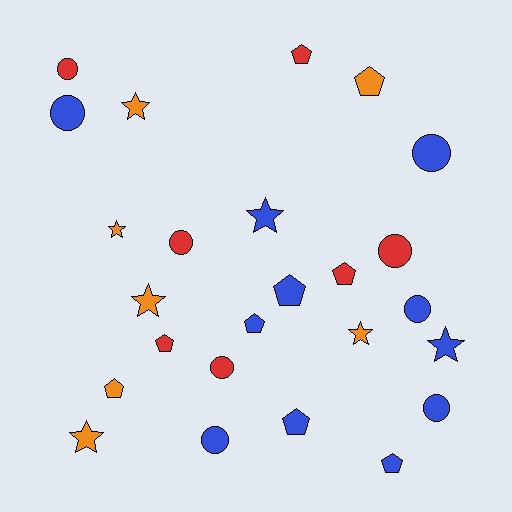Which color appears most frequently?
Blue, with 11 objects.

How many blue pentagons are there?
There are 4 blue pentagons.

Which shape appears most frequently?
Pentagon, with 9 objects.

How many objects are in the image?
There are 25 objects.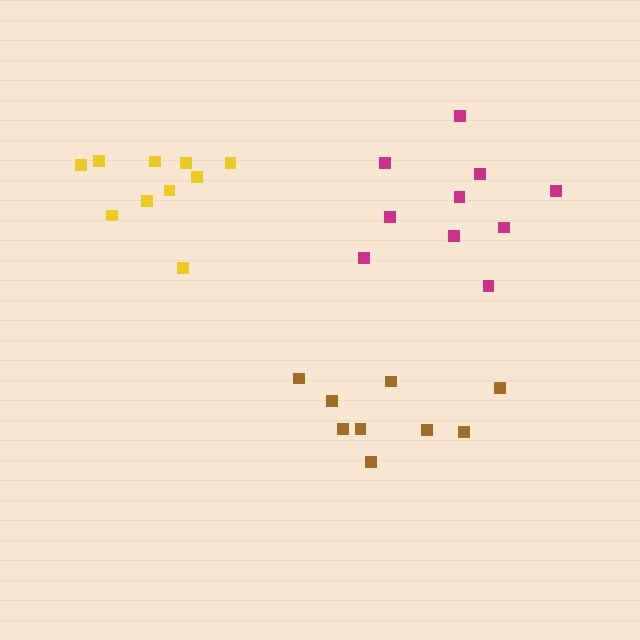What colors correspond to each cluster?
The clusters are colored: brown, magenta, yellow.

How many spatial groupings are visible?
There are 3 spatial groupings.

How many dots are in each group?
Group 1: 9 dots, Group 2: 10 dots, Group 3: 10 dots (29 total).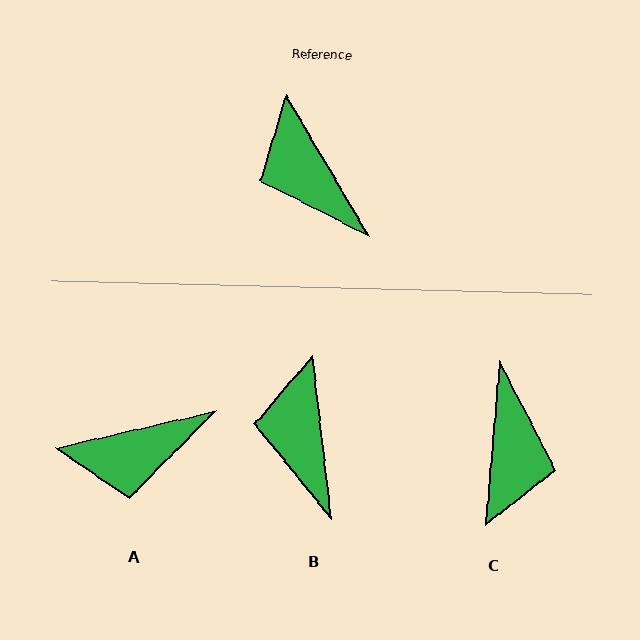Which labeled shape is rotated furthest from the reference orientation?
C, about 145 degrees away.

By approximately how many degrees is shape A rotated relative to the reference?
Approximately 72 degrees counter-clockwise.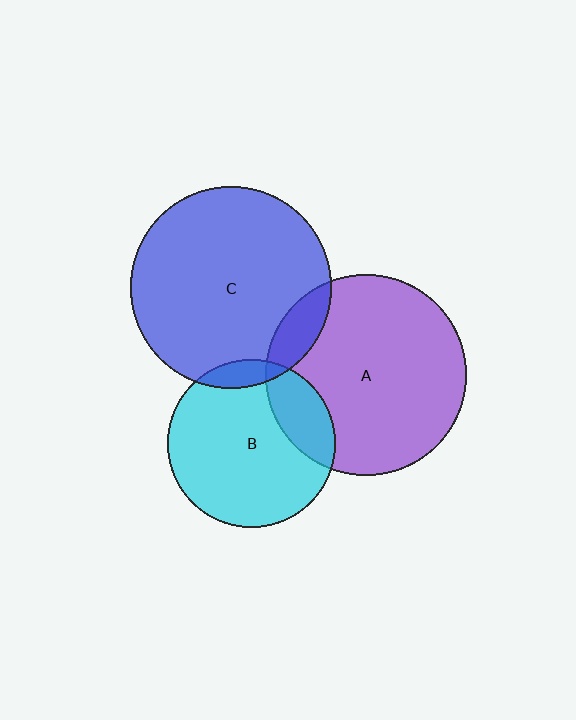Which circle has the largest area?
Circle C (blue).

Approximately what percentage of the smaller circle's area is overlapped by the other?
Approximately 10%.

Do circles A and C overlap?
Yes.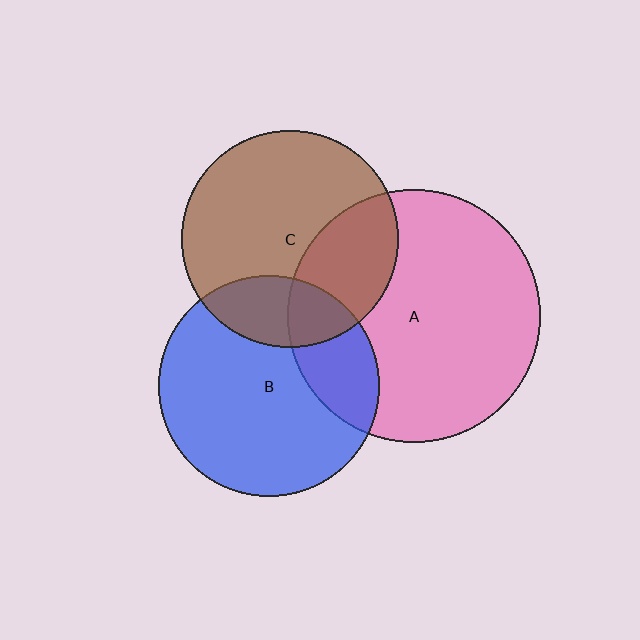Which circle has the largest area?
Circle A (pink).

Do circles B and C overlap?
Yes.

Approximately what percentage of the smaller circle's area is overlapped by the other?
Approximately 20%.